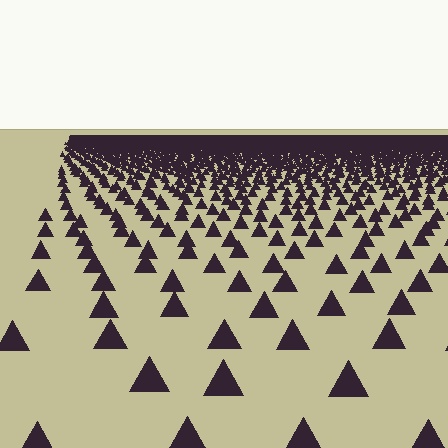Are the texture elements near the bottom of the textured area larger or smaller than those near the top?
Larger. Near the bottom, elements are closer to the viewer and appear at a bigger on-screen size.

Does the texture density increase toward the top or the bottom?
Density increases toward the top.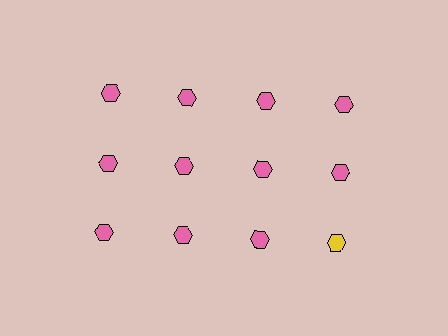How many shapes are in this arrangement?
There are 12 shapes arranged in a grid pattern.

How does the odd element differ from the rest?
It has a different color: yellow instead of pink.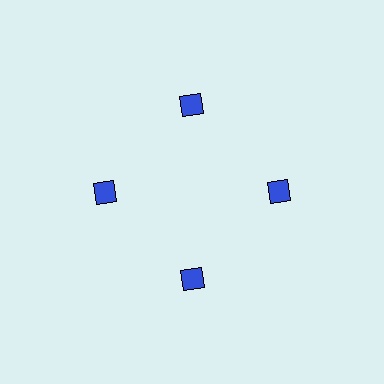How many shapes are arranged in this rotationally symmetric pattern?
There are 4 shapes, arranged in 4 groups of 1.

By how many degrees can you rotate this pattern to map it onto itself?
The pattern maps onto itself every 90 degrees of rotation.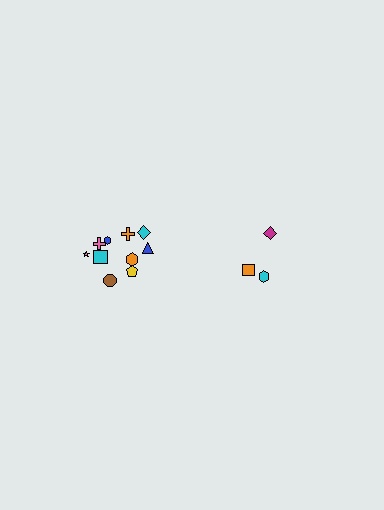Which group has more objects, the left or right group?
The left group.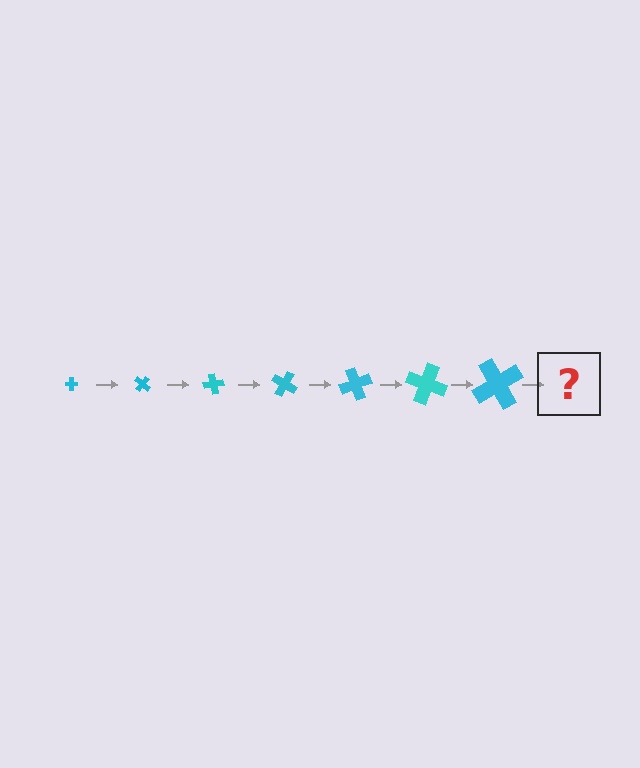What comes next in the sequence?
The next element should be a cross, larger than the previous one and rotated 280 degrees from the start.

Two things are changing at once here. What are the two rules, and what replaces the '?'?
The two rules are that the cross grows larger each step and it rotates 40 degrees each step. The '?' should be a cross, larger than the previous one and rotated 280 degrees from the start.